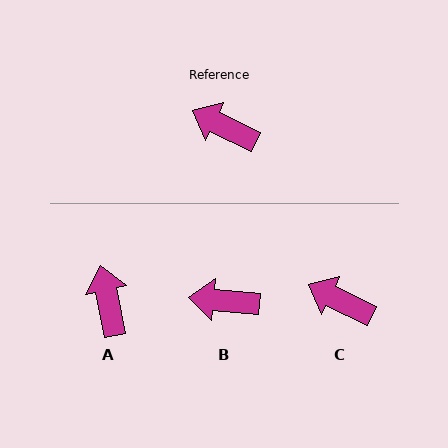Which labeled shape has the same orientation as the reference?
C.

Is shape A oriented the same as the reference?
No, it is off by about 52 degrees.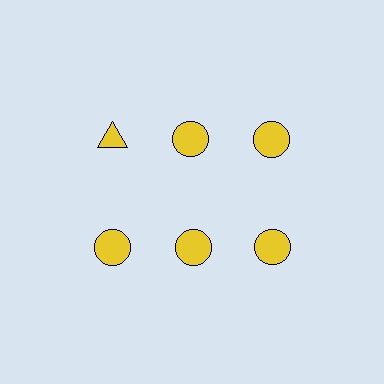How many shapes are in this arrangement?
There are 6 shapes arranged in a grid pattern.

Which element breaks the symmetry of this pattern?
The yellow triangle in the top row, leftmost column breaks the symmetry. All other shapes are yellow circles.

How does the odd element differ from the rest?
It has a different shape: triangle instead of circle.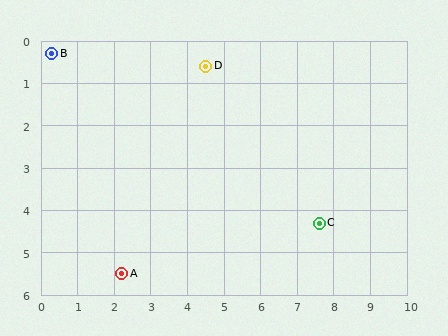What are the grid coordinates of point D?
Point D is at approximately (4.5, 0.6).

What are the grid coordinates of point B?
Point B is at approximately (0.3, 0.3).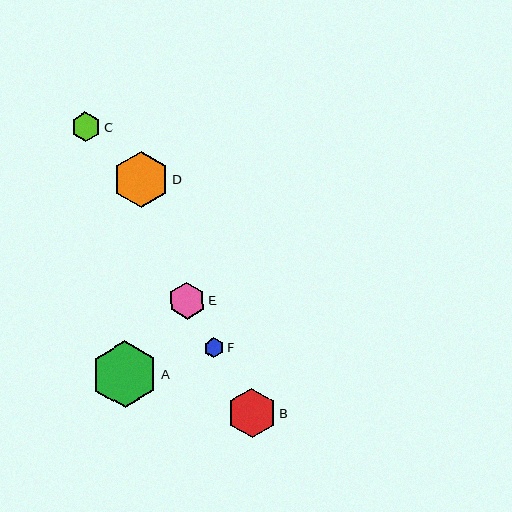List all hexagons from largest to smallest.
From largest to smallest: A, D, B, E, C, F.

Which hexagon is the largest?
Hexagon A is the largest with a size of approximately 67 pixels.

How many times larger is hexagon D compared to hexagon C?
Hexagon D is approximately 1.9 times the size of hexagon C.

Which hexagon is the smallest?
Hexagon F is the smallest with a size of approximately 20 pixels.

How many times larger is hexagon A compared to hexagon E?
Hexagon A is approximately 1.8 times the size of hexagon E.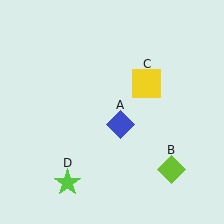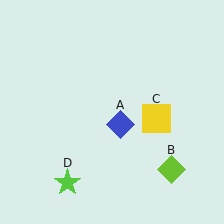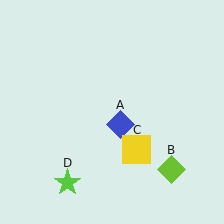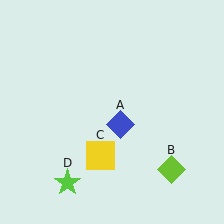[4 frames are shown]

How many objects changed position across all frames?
1 object changed position: yellow square (object C).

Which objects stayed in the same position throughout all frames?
Blue diamond (object A) and lime diamond (object B) and lime star (object D) remained stationary.